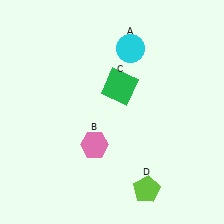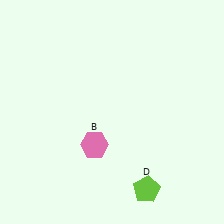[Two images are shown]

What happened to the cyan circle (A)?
The cyan circle (A) was removed in Image 2. It was in the top-right area of Image 1.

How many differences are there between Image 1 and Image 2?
There are 2 differences between the two images.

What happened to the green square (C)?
The green square (C) was removed in Image 2. It was in the top-right area of Image 1.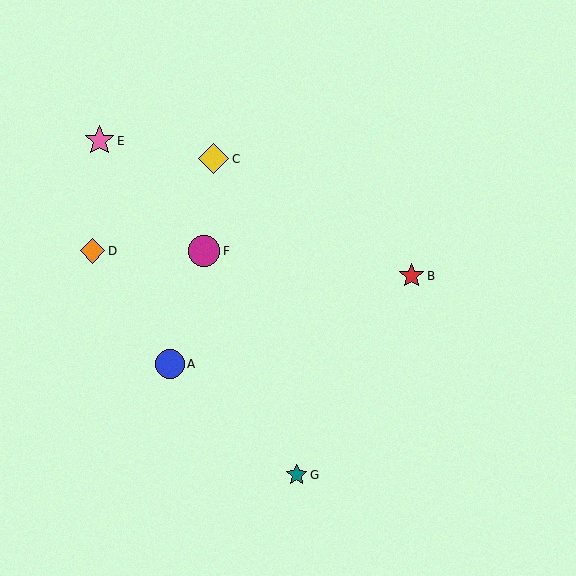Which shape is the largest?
The magenta circle (labeled F) is the largest.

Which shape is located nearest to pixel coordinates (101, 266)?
The orange diamond (labeled D) at (93, 251) is nearest to that location.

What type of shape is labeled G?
Shape G is a teal star.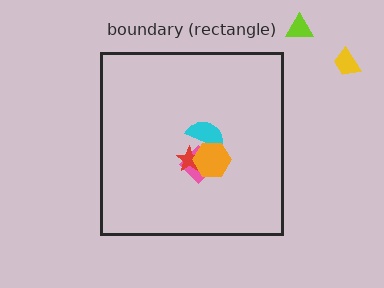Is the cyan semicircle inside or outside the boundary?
Inside.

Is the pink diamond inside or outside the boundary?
Inside.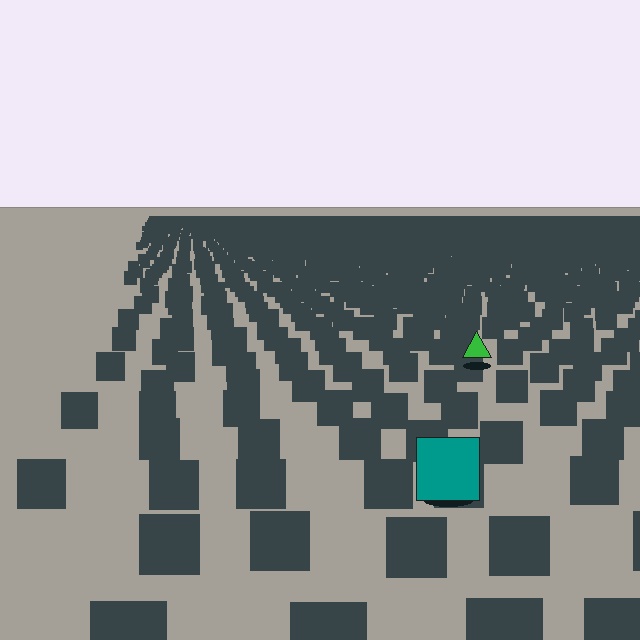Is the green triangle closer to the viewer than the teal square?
No. The teal square is closer — you can tell from the texture gradient: the ground texture is coarser near it.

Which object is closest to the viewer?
The teal square is closest. The texture marks near it are larger and more spread out.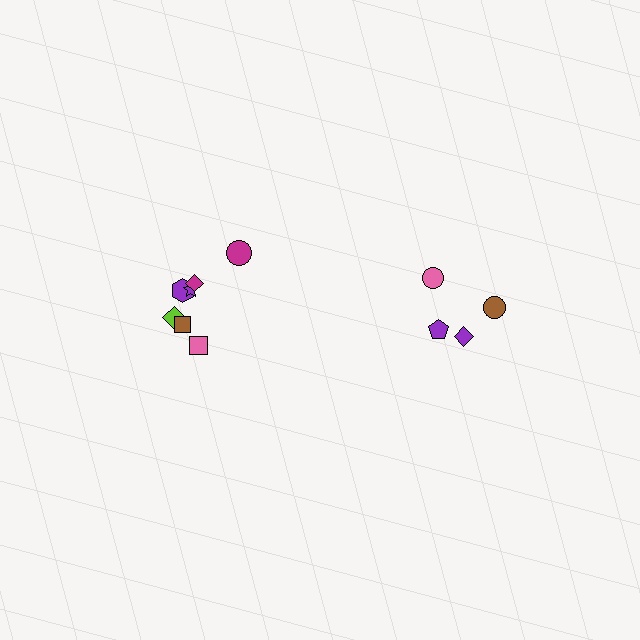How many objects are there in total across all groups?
There are 11 objects.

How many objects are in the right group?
There are 4 objects.